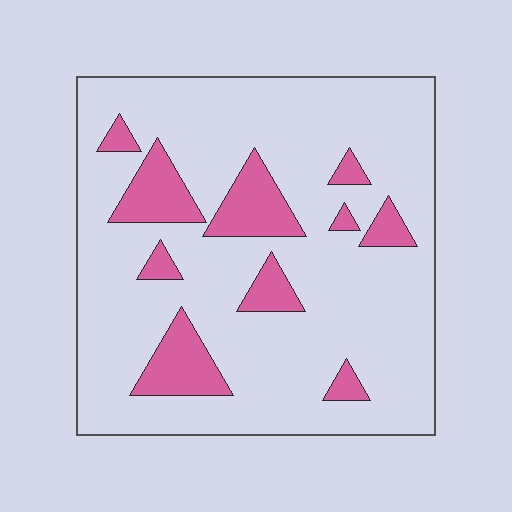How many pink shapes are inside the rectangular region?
10.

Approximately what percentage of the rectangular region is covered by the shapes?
Approximately 15%.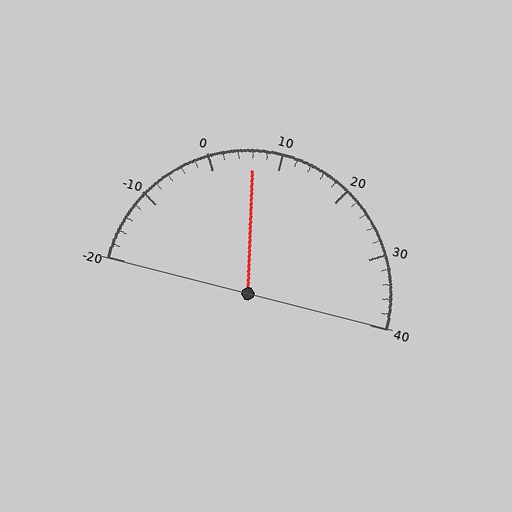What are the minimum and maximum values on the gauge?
The gauge ranges from -20 to 40.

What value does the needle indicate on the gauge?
The needle indicates approximately 6.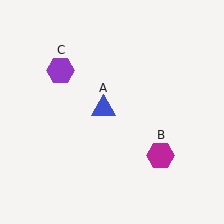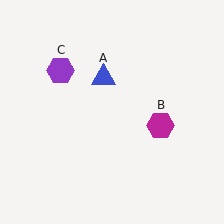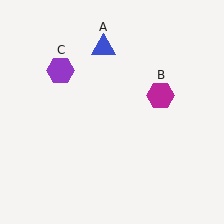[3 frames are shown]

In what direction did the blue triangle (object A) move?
The blue triangle (object A) moved up.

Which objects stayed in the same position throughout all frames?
Purple hexagon (object C) remained stationary.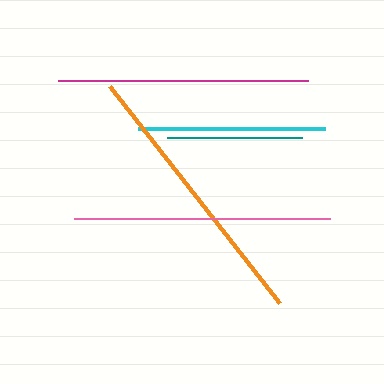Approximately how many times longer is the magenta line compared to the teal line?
The magenta line is approximately 1.9 times the length of the teal line.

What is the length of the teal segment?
The teal segment is approximately 135 pixels long.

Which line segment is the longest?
The orange line is the longest at approximately 275 pixels.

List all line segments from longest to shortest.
From longest to shortest: orange, pink, magenta, cyan, teal.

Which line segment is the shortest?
The teal line is the shortest at approximately 135 pixels.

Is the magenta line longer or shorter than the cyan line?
The magenta line is longer than the cyan line.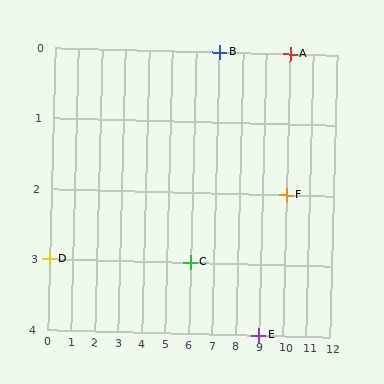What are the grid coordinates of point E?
Point E is at grid coordinates (9, 4).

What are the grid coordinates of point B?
Point B is at grid coordinates (7, 0).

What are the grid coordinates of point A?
Point A is at grid coordinates (10, 0).